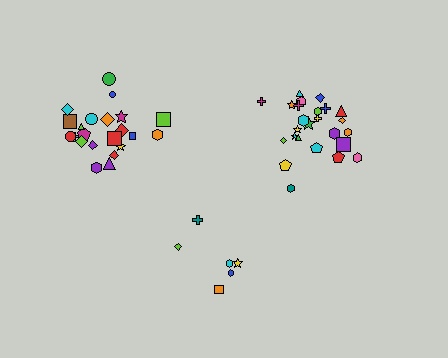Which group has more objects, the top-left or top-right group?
The top-right group.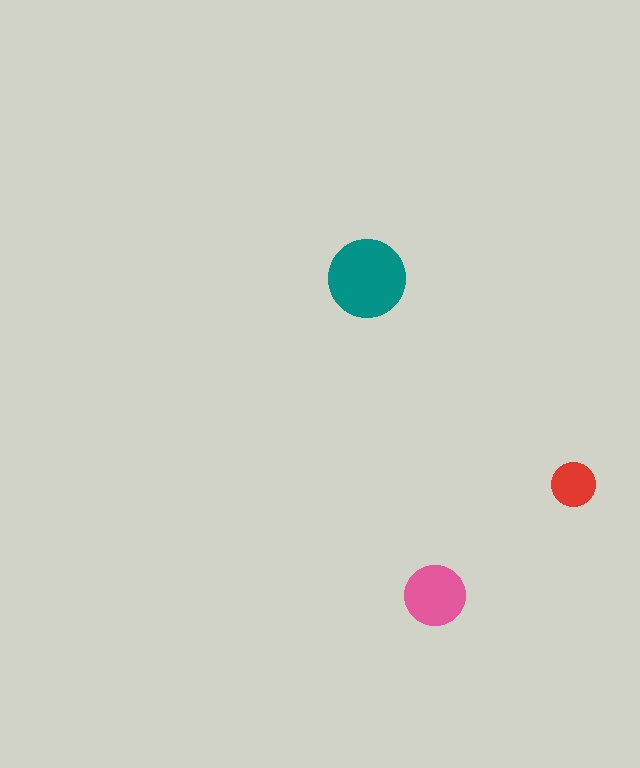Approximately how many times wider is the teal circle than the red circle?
About 2 times wider.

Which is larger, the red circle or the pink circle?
The pink one.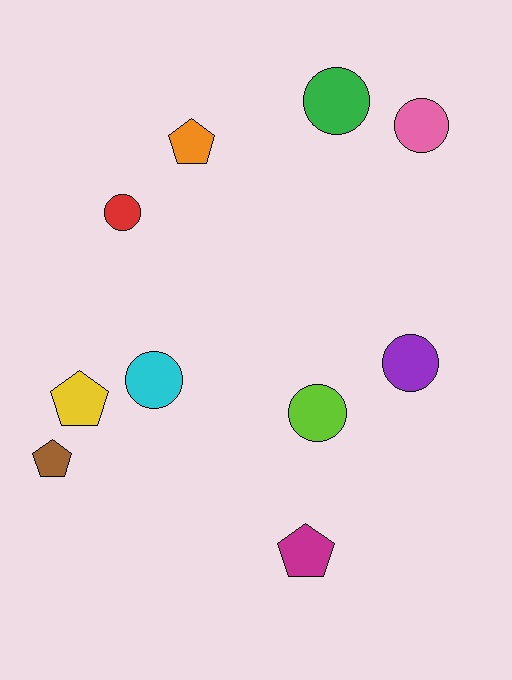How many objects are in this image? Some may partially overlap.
There are 10 objects.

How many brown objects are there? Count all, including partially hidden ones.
There is 1 brown object.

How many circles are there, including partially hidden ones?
There are 6 circles.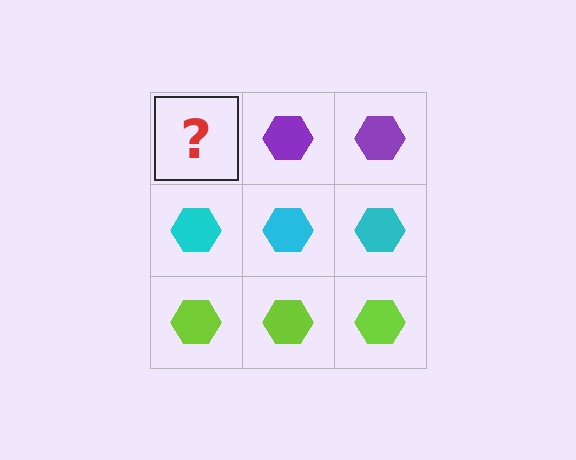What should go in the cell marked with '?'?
The missing cell should contain a purple hexagon.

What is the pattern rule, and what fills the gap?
The rule is that each row has a consistent color. The gap should be filled with a purple hexagon.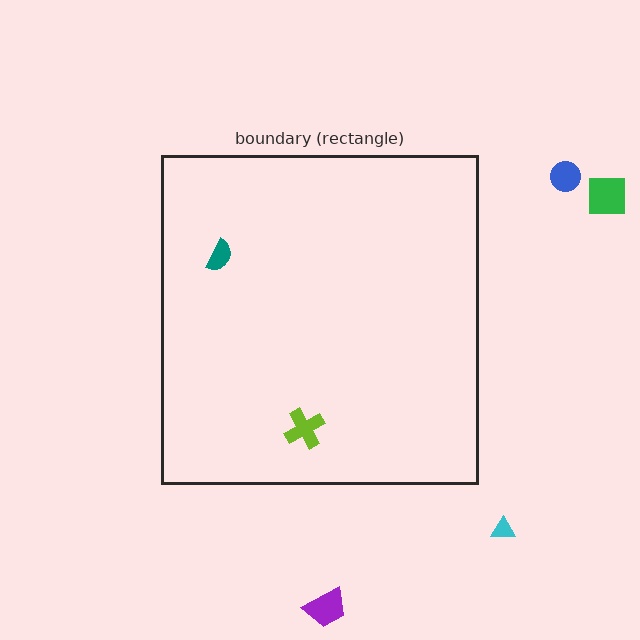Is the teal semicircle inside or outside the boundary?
Inside.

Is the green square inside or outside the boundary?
Outside.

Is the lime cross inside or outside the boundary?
Inside.